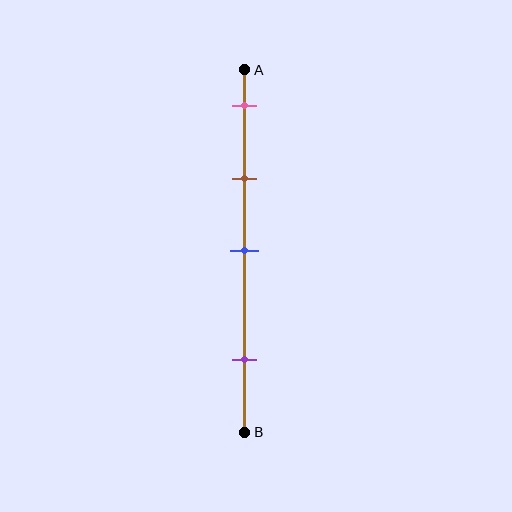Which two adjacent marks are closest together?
The pink and brown marks are the closest adjacent pair.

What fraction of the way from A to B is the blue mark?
The blue mark is approximately 50% (0.5) of the way from A to B.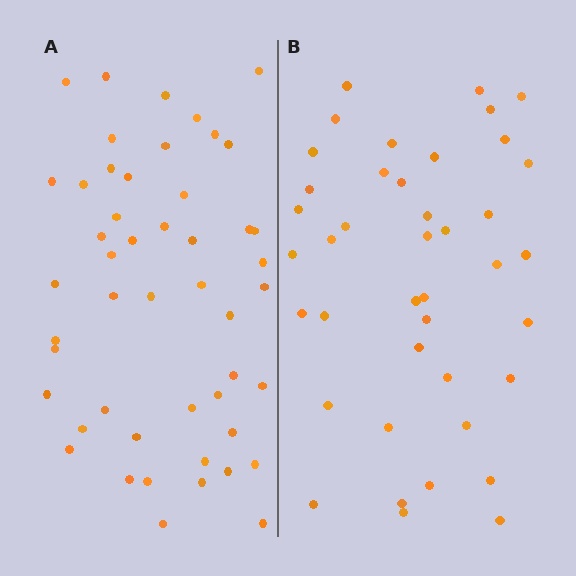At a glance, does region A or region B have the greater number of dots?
Region A (the left region) has more dots.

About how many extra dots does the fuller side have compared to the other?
Region A has roughly 8 or so more dots than region B.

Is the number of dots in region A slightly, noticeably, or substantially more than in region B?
Region A has only slightly more — the two regions are fairly close. The ratio is roughly 1.2 to 1.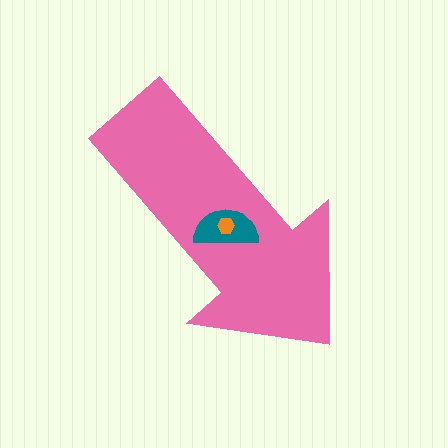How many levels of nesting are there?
3.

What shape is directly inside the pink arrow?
The teal semicircle.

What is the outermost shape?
The pink arrow.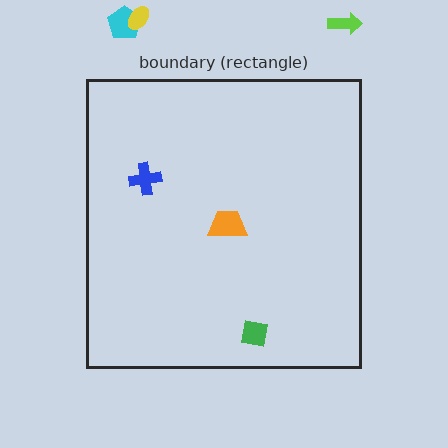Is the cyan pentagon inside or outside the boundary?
Outside.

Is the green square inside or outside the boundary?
Inside.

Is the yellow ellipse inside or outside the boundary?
Outside.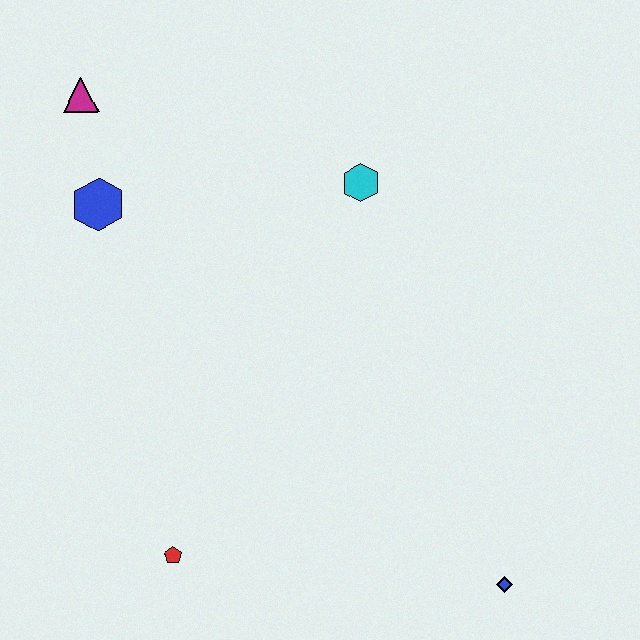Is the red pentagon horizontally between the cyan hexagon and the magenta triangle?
Yes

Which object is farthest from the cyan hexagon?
The blue diamond is farthest from the cyan hexagon.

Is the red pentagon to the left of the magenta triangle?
No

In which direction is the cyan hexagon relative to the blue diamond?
The cyan hexagon is above the blue diamond.